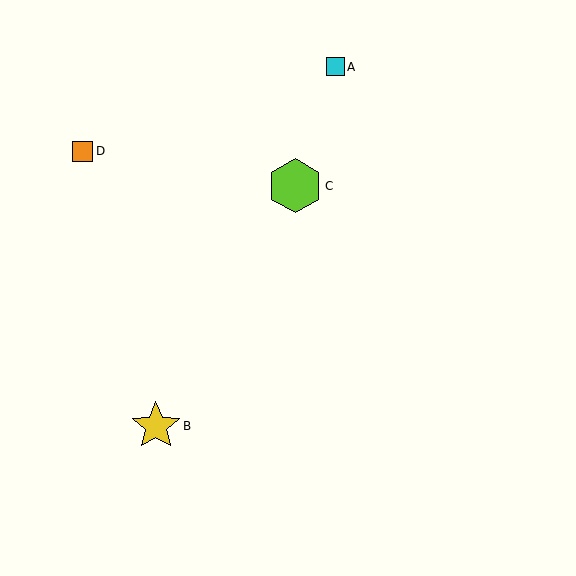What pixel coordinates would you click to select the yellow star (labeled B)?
Click at (156, 426) to select the yellow star B.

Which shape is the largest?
The lime hexagon (labeled C) is the largest.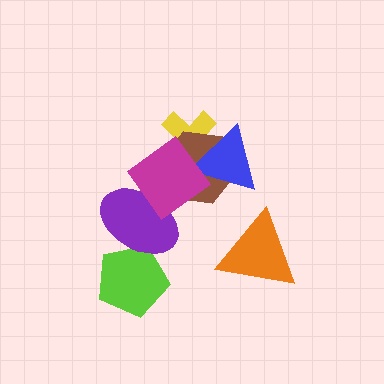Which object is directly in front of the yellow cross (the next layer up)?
The brown hexagon is directly in front of the yellow cross.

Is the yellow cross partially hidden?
Yes, it is partially covered by another shape.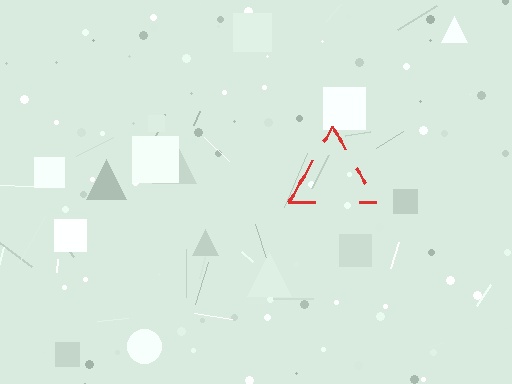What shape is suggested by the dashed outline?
The dashed outline suggests a triangle.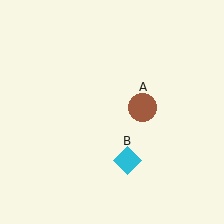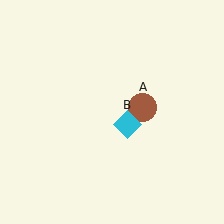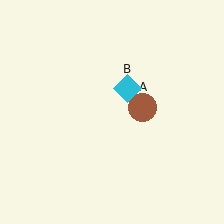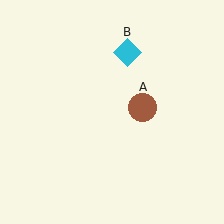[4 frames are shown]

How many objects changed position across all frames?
1 object changed position: cyan diamond (object B).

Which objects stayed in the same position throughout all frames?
Brown circle (object A) remained stationary.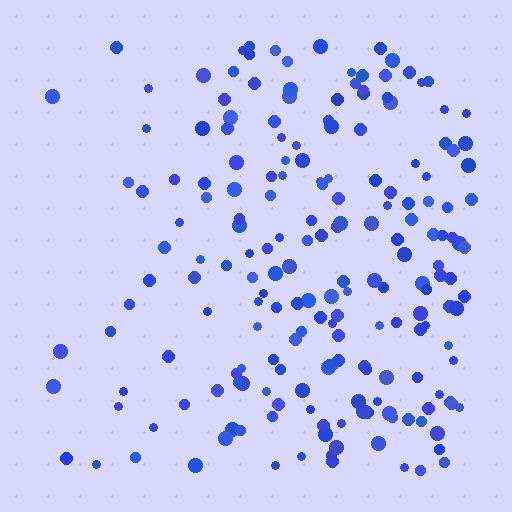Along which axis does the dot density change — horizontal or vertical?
Horizontal.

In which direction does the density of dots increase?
From left to right, with the right side densest.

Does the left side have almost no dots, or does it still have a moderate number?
Still a moderate number, just noticeably fewer than the right.